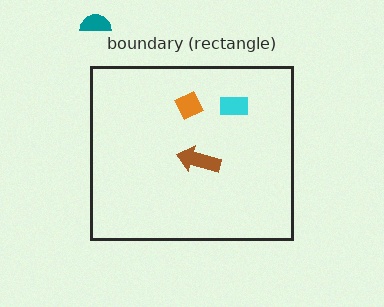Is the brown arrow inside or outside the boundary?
Inside.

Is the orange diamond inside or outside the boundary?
Inside.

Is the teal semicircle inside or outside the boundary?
Outside.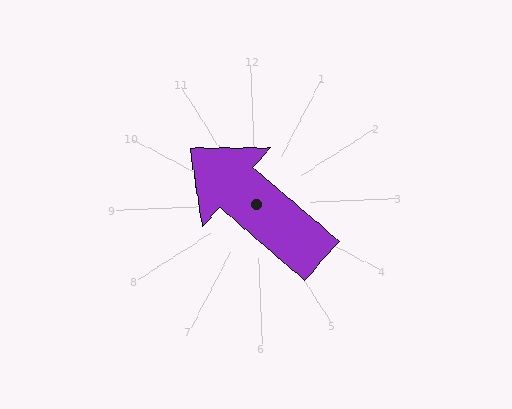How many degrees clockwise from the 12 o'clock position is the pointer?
Approximately 313 degrees.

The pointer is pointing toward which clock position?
Roughly 10 o'clock.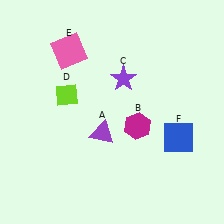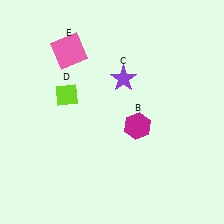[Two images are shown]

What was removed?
The purple triangle (A), the blue square (F) were removed in Image 2.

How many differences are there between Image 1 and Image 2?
There are 2 differences between the two images.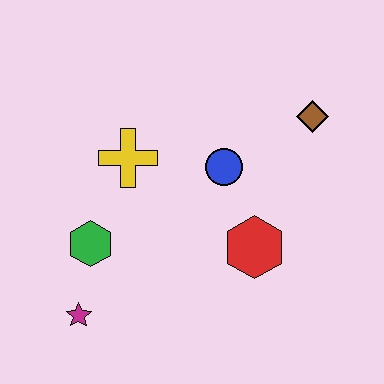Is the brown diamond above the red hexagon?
Yes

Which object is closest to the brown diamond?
The blue circle is closest to the brown diamond.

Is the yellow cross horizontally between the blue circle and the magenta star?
Yes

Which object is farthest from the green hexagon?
The brown diamond is farthest from the green hexagon.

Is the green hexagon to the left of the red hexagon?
Yes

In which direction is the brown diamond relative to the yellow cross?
The brown diamond is to the right of the yellow cross.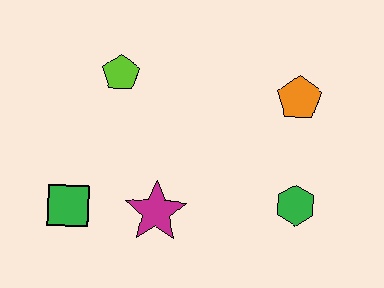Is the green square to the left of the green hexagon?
Yes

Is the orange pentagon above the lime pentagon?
No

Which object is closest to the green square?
The magenta star is closest to the green square.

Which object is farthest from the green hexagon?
The green square is farthest from the green hexagon.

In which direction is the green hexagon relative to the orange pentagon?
The green hexagon is below the orange pentagon.